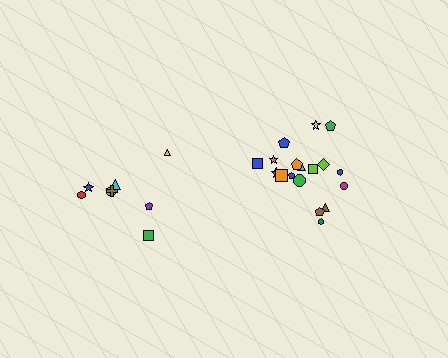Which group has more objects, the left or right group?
The right group.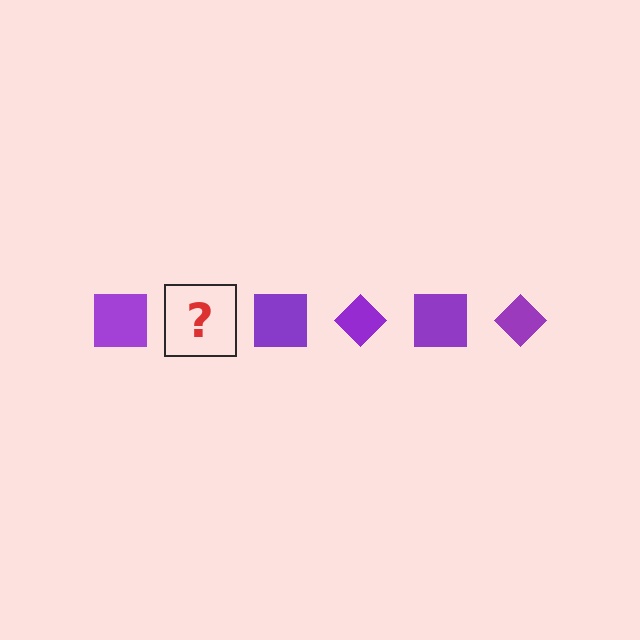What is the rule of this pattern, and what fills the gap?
The rule is that the pattern cycles through square, diamond shapes in purple. The gap should be filled with a purple diamond.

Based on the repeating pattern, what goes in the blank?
The blank should be a purple diamond.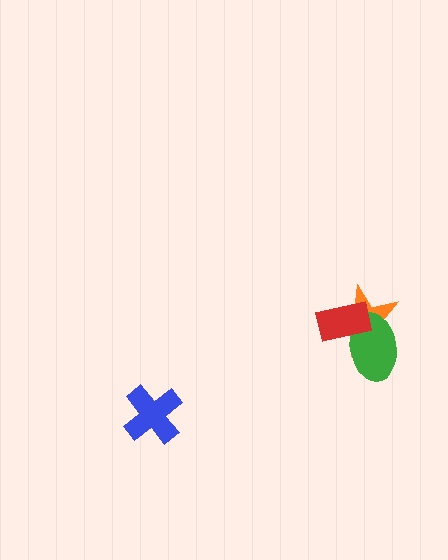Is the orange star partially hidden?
Yes, it is partially covered by another shape.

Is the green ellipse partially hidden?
Yes, it is partially covered by another shape.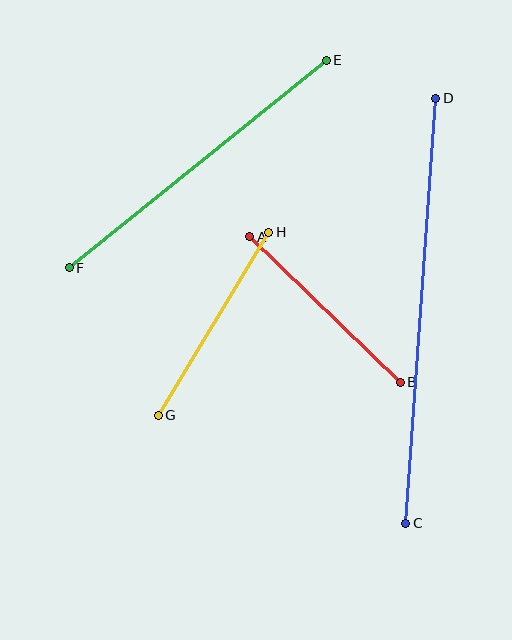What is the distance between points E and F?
The distance is approximately 330 pixels.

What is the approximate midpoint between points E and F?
The midpoint is at approximately (198, 164) pixels.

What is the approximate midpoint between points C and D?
The midpoint is at approximately (421, 311) pixels.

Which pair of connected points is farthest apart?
Points C and D are farthest apart.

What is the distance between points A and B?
The distance is approximately 209 pixels.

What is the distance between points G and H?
The distance is approximately 214 pixels.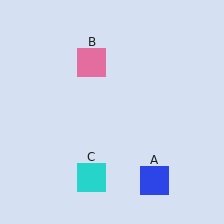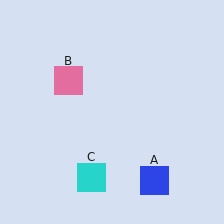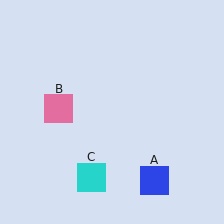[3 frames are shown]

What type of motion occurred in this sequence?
The pink square (object B) rotated counterclockwise around the center of the scene.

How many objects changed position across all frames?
1 object changed position: pink square (object B).